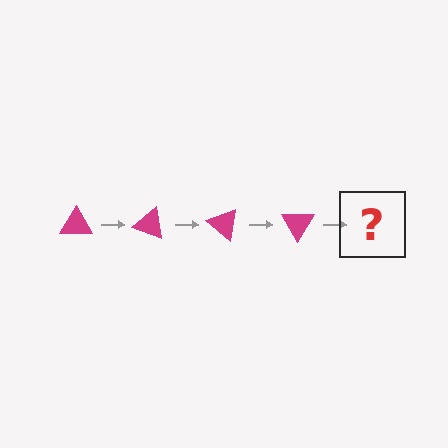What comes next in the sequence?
The next element should be a magenta triangle rotated 80 degrees.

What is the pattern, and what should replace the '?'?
The pattern is that the triangle rotates 20 degrees each step. The '?' should be a magenta triangle rotated 80 degrees.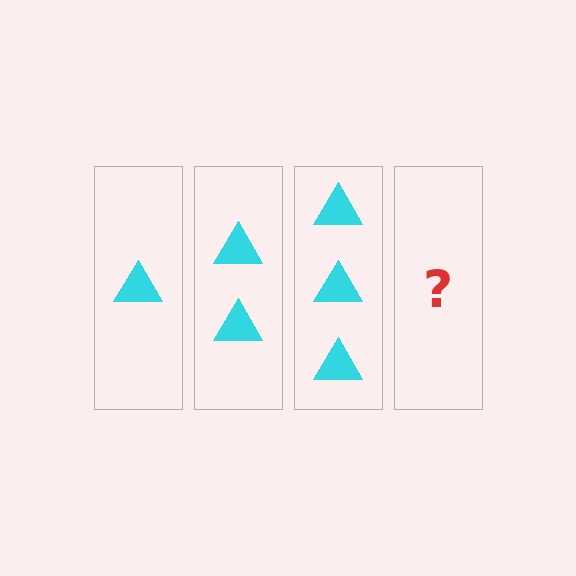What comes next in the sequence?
The next element should be 4 triangles.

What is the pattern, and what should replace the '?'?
The pattern is that each step adds one more triangle. The '?' should be 4 triangles.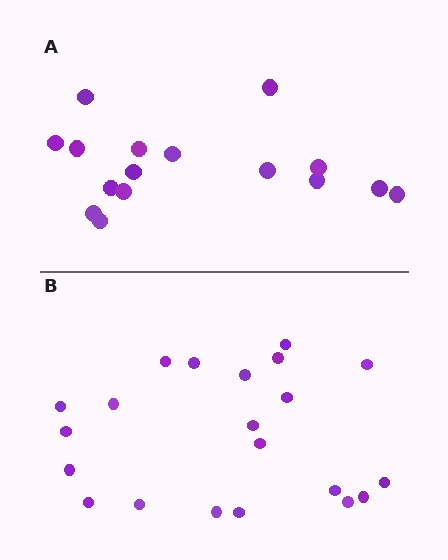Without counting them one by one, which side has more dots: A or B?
Region B (the bottom region) has more dots.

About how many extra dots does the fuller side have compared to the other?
Region B has about 5 more dots than region A.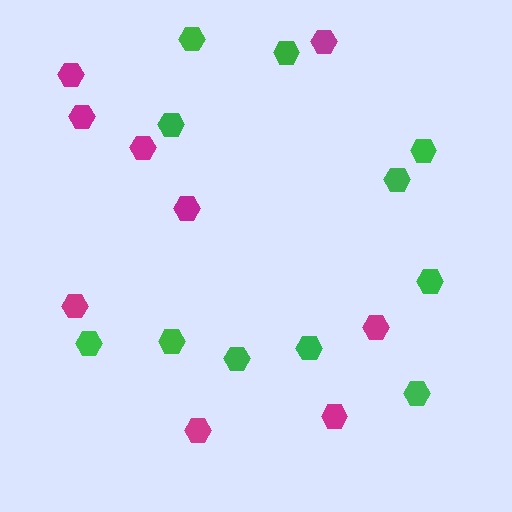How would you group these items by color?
There are 2 groups: one group of magenta hexagons (9) and one group of green hexagons (11).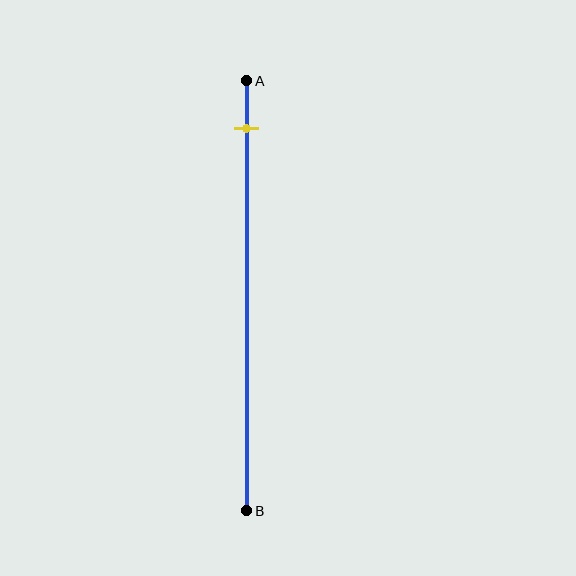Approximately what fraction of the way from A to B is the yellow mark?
The yellow mark is approximately 10% of the way from A to B.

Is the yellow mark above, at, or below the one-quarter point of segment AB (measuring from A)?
The yellow mark is above the one-quarter point of segment AB.